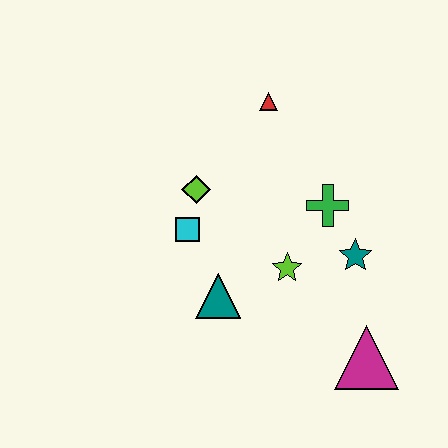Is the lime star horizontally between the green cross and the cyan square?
Yes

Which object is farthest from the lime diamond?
The magenta triangle is farthest from the lime diamond.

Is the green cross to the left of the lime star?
No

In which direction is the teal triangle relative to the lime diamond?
The teal triangle is below the lime diamond.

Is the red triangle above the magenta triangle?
Yes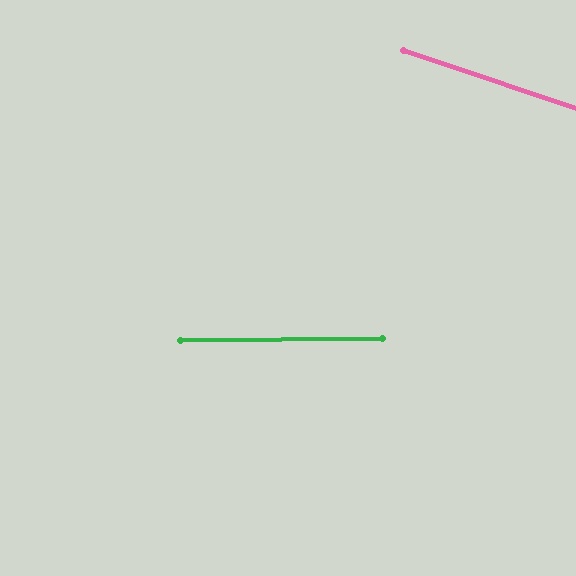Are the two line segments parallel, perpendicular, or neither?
Neither parallel nor perpendicular — they differ by about 19°.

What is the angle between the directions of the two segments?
Approximately 19 degrees.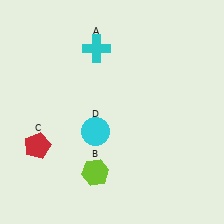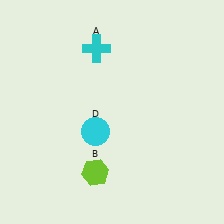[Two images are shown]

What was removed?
The red pentagon (C) was removed in Image 2.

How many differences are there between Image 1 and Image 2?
There is 1 difference between the two images.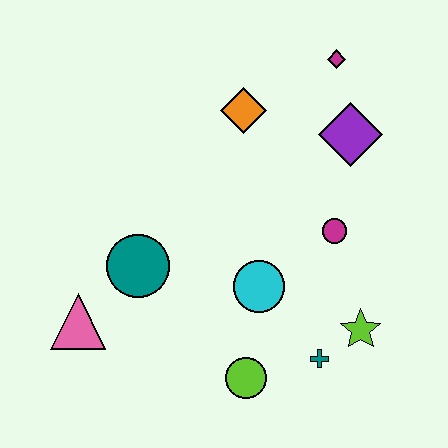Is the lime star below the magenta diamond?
Yes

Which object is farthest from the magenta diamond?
The pink triangle is farthest from the magenta diamond.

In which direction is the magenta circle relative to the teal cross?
The magenta circle is above the teal cross.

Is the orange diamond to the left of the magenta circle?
Yes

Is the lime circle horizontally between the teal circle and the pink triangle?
No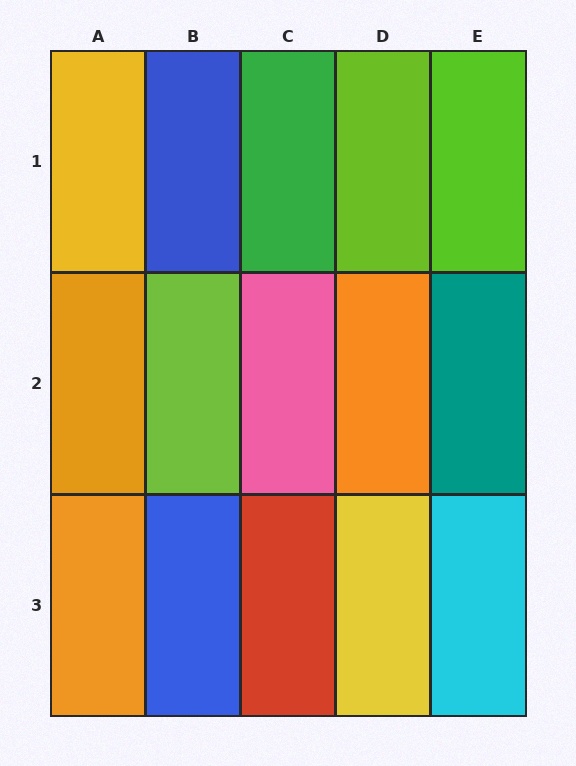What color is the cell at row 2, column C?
Pink.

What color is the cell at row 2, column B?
Lime.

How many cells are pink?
1 cell is pink.